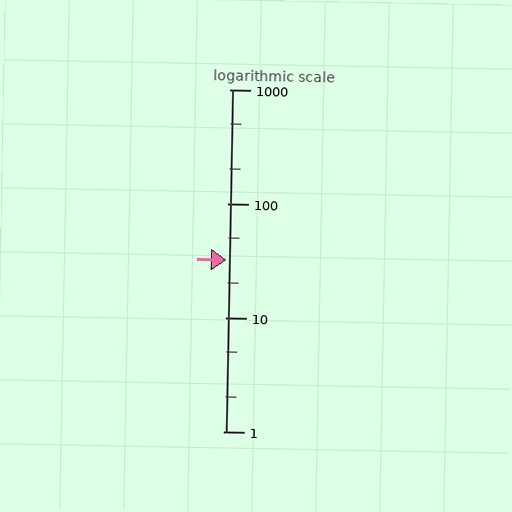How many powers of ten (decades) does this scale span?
The scale spans 3 decades, from 1 to 1000.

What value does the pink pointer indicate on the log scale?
The pointer indicates approximately 32.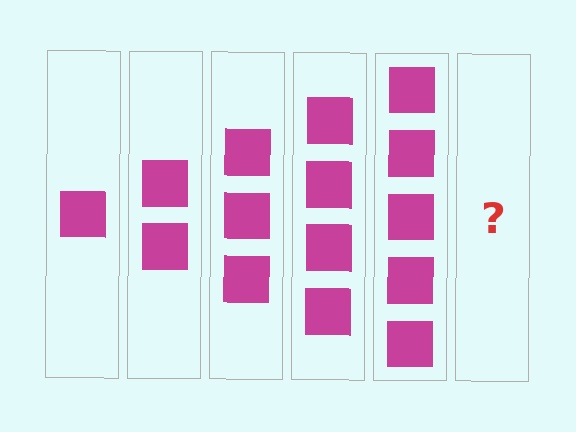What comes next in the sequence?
The next element should be 6 squares.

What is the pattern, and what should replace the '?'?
The pattern is that each step adds one more square. The '?' should be 6 squares.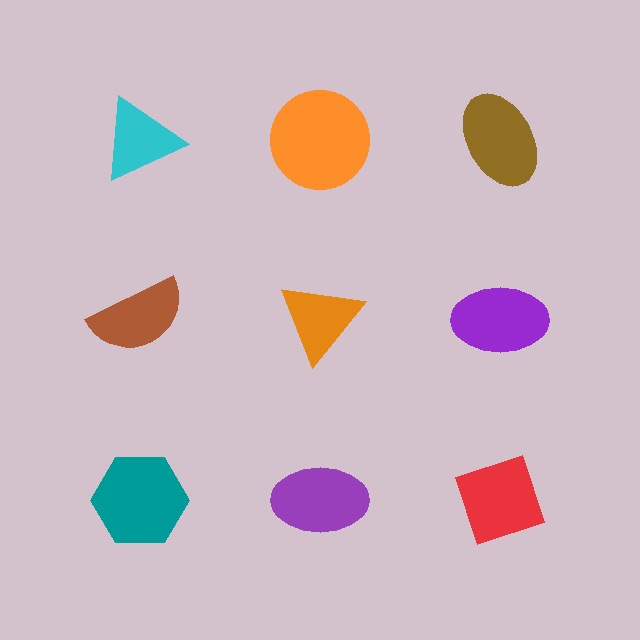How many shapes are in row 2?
3 shapes.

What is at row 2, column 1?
A brown semicircle.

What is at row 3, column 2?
A purple ellipse.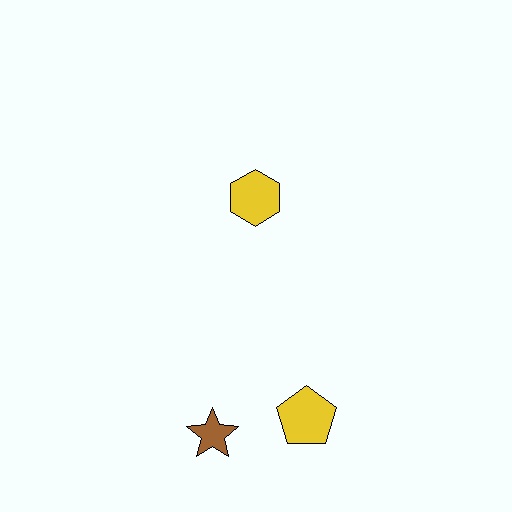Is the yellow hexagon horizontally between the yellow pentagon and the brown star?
Yes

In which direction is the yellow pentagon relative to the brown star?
The yellow pentagon is to the right of the brown star.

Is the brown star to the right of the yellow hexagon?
No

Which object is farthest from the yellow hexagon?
The brown star is farthest from the yellow hexagon.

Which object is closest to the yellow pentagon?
The brown star is closest to the yellow pentagon.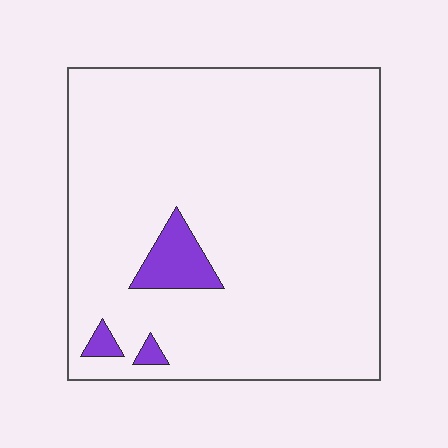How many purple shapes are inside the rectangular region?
3.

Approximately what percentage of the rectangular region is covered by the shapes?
Approximately 5%.